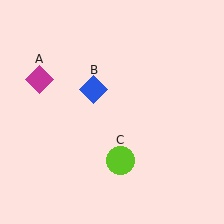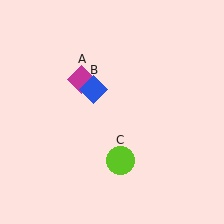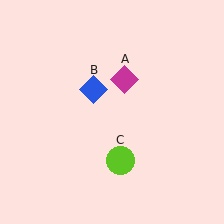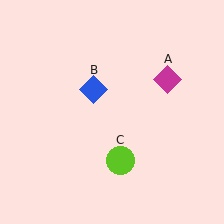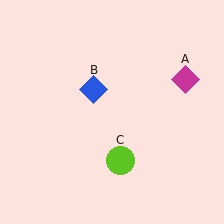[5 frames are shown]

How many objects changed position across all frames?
1 object changed position: magenta diamond (object A).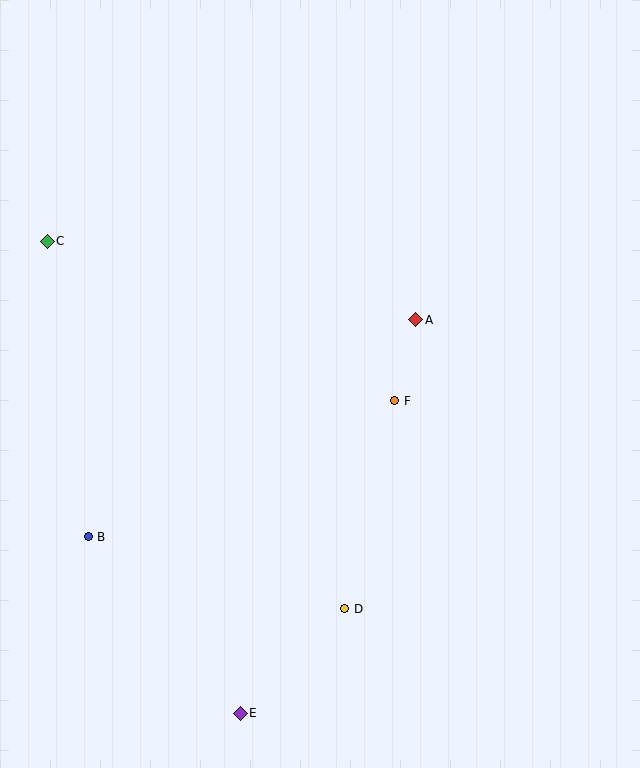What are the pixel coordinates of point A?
Point A is at (416, 320).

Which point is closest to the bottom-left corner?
Point E is closest to the bottom-left corner.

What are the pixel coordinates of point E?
Point E is at (240, 713).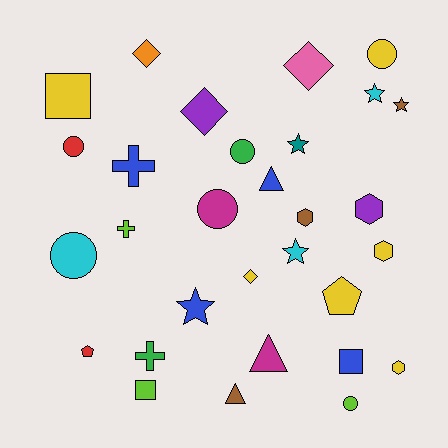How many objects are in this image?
There are 30 objects.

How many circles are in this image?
There are 6 circles.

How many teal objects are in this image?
There is 1 teal object.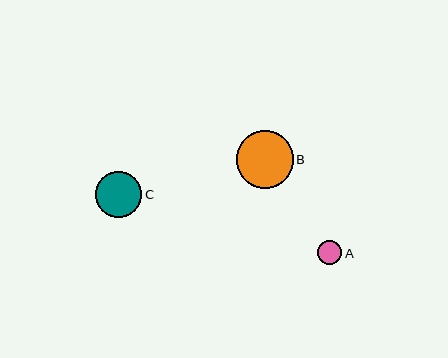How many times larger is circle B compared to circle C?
Circle B is approximately 1.2 times the size of circle C.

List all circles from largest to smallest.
From largest to smallest: B, C, A.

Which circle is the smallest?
Circle A is the smallest with a size of approximately 25 pixels.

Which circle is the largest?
Circle B is the largest with a size of approximately 57 pixels.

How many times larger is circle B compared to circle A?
Circle B is approximately 2.3 times the size of circle A.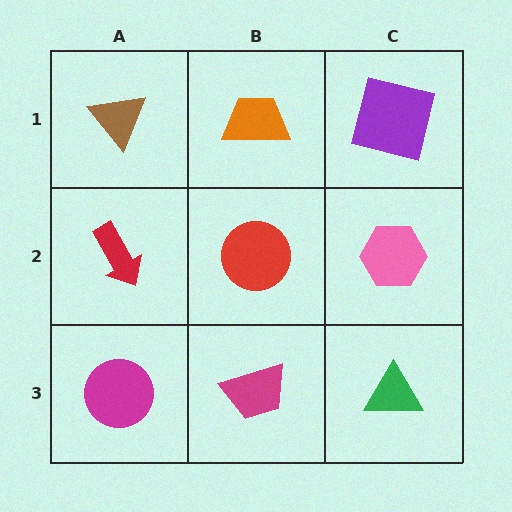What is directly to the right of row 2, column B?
A pink hexagon.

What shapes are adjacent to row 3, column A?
A red arrow (row 2, column A), a magenta trapezoid (row 3, column B).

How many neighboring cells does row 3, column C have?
2.